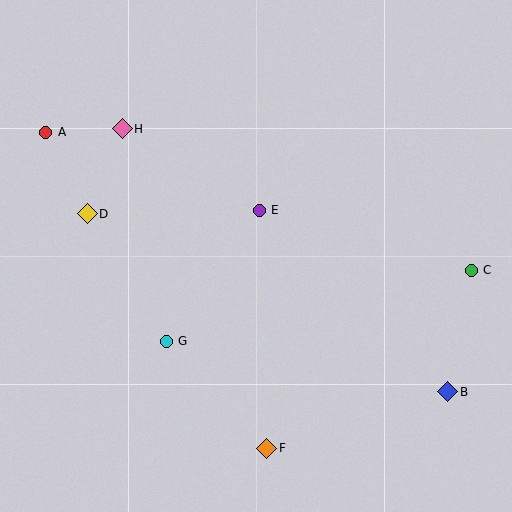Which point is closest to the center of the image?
Point E at (259, 210) is closest to the center.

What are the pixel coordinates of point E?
Point E is at (259, 210).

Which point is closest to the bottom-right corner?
Point B is closest to the bottom-right corner.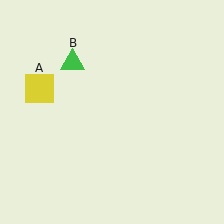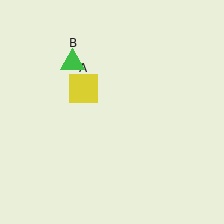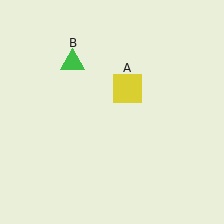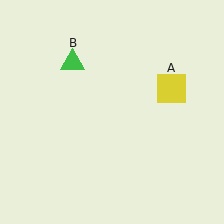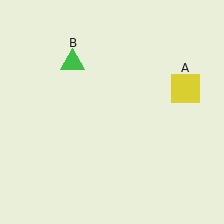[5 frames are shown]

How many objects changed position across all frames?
1 object changed position: yellow square (object A).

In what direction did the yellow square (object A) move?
The yellow square (object A) moved right.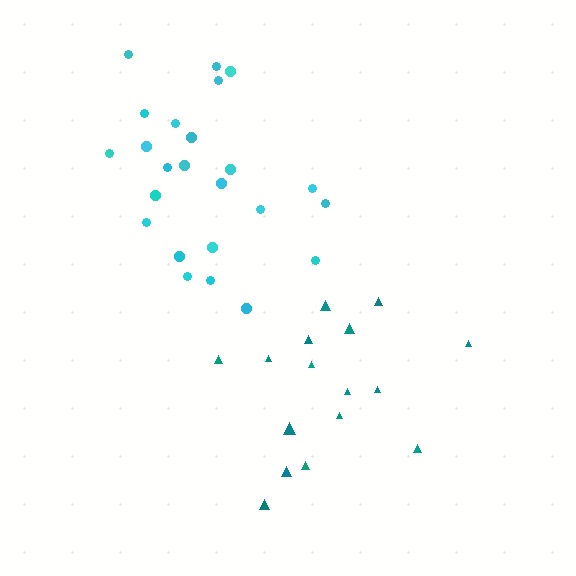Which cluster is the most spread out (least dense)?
Cyan.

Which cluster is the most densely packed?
Teal.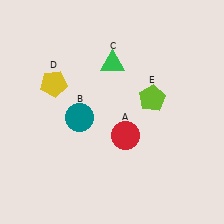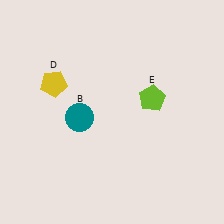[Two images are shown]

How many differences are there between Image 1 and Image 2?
There are 2 differences between the two images.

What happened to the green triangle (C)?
The green triangle (C) was removed in Image 2. It was in the top-right area of Image 1.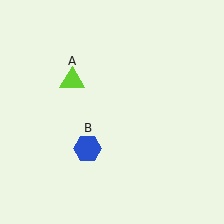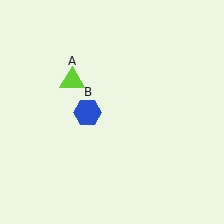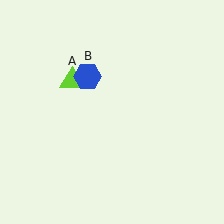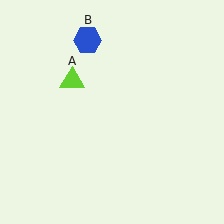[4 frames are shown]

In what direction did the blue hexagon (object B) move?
The blue hexagon (object B) moved up.